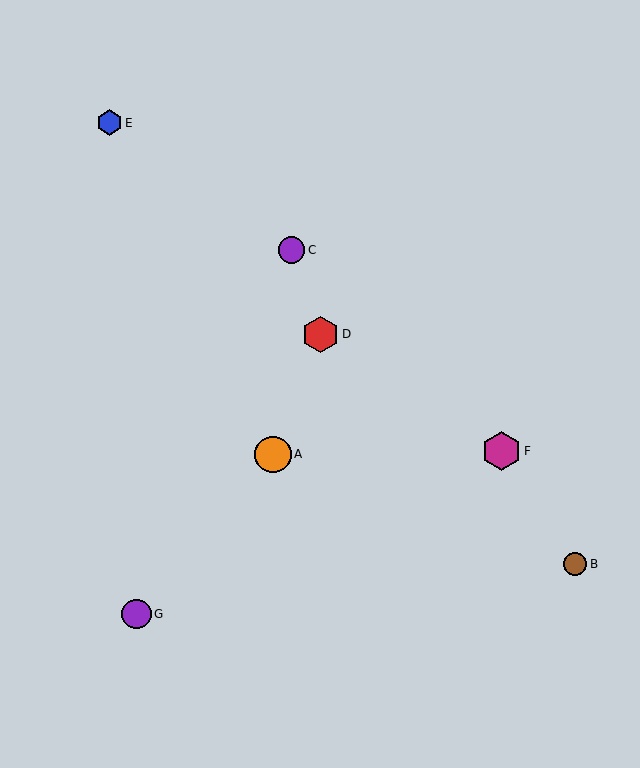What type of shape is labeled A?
Shape A is an orange circle.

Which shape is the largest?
The magenta hexagon (labeled F) is the largest.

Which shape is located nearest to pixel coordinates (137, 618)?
The purple circle (labeled G) at (136, 614) is nearest to that location.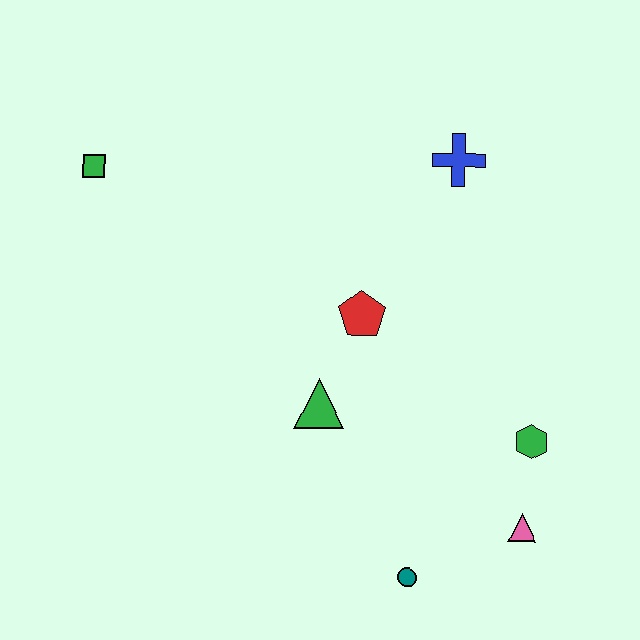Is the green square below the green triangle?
No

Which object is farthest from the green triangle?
The green square is farthest from the green triangle.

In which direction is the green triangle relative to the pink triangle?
The green triangle is to the left of the pink triangle.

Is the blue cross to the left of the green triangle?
No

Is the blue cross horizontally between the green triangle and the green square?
No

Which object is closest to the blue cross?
The red pentagon is closest to the blue cross.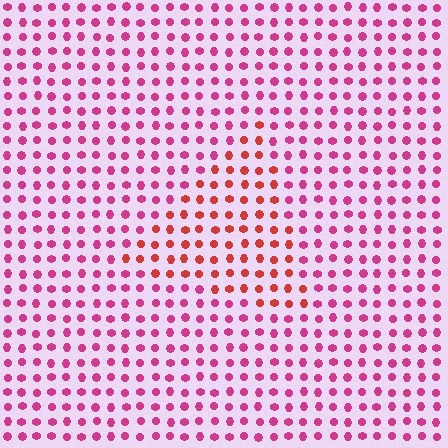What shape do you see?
I see a triangle.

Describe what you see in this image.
The image is filled with small magenta elements in a uniform arrangement. A triangle-shaped region is visible where the elements are tinted to a slightly different hue, forming a subtle color boundary.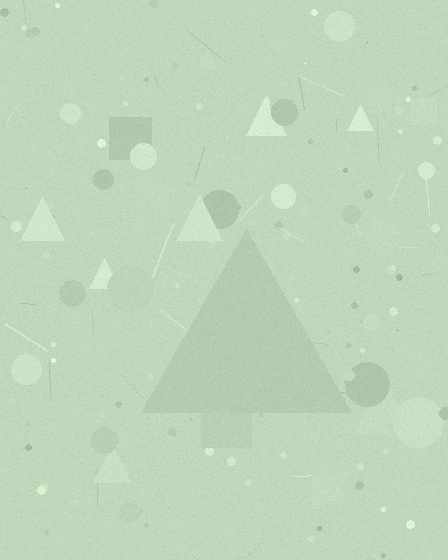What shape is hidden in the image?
A triangle is hidden in the image.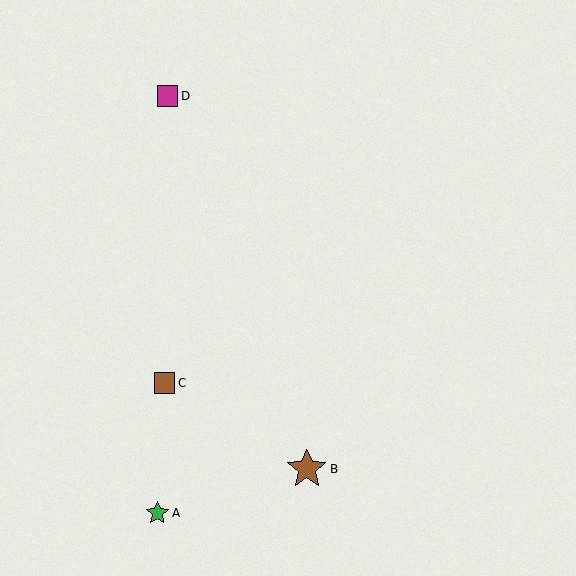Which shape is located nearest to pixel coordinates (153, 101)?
The magenta square (labeled D) at (168, 96) is nearest to that location.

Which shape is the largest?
The brown star (labeled B) is the largest.